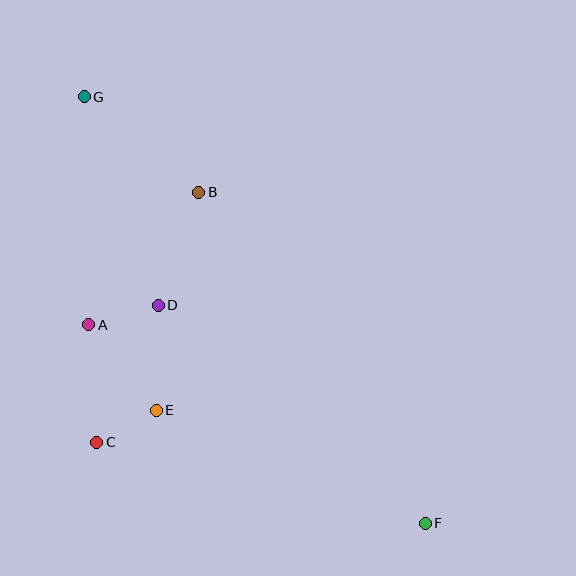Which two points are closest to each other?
Points C and E are closest to each other.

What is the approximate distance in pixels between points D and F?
The distance between D and F is approximately 345 pixels.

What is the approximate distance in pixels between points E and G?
The distance between E and G is approximately 322 pixels.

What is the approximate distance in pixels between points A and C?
The distance between A and C is approximately 118 pixels.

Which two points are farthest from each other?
Points F and G are farthest from each other.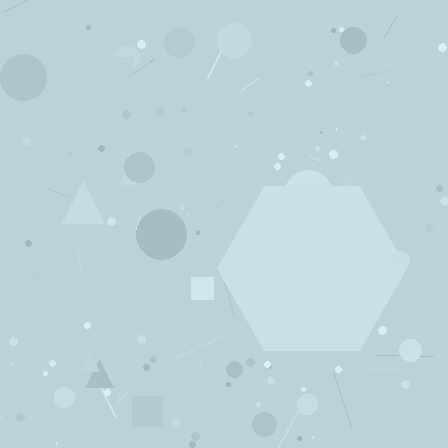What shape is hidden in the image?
A hexagon is hidden in the image.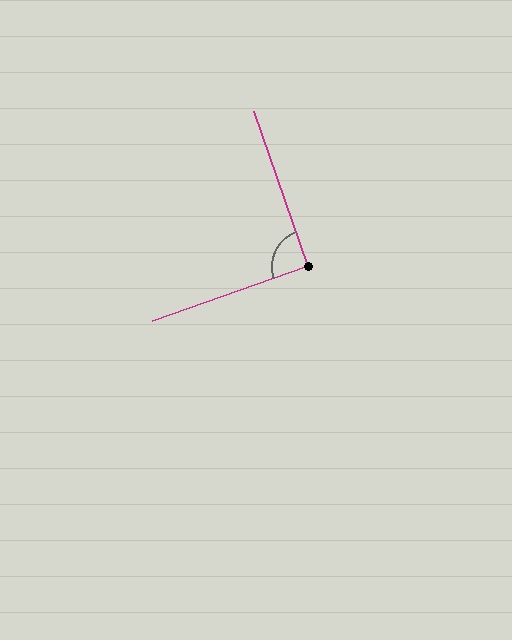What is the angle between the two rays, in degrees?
Approximately 90 degrees.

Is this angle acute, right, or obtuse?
It is approximately a right angle.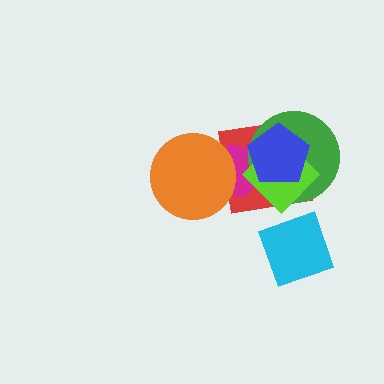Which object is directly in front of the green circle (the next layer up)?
The lime diamond is directly in front of the green circle.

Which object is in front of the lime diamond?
The blue pentagon is in front of the lime diamond.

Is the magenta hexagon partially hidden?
Yes, it is partially covered by another shape.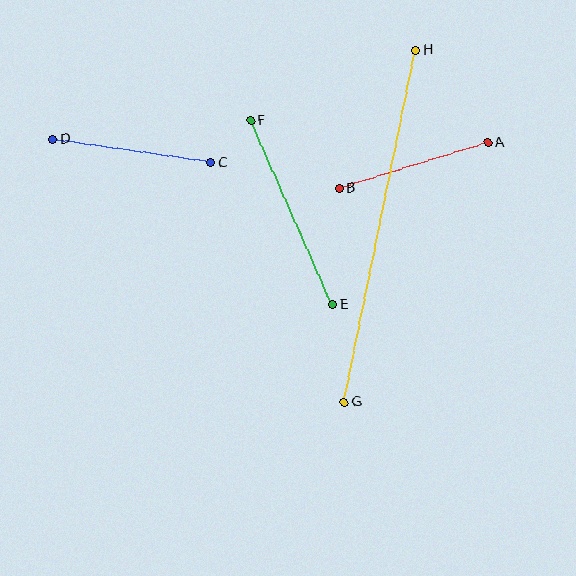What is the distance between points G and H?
The distance is approximately 359 pixels.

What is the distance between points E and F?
The distance is approximately 201 pixels.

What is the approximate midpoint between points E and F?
The midpoint is at approximately (291, 213) pixels.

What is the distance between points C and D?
The distance is approximately 160 pixels.